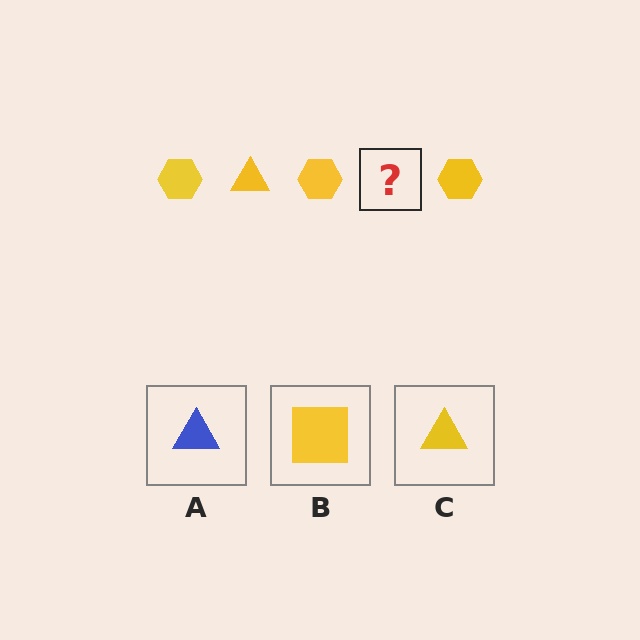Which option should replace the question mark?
Option C.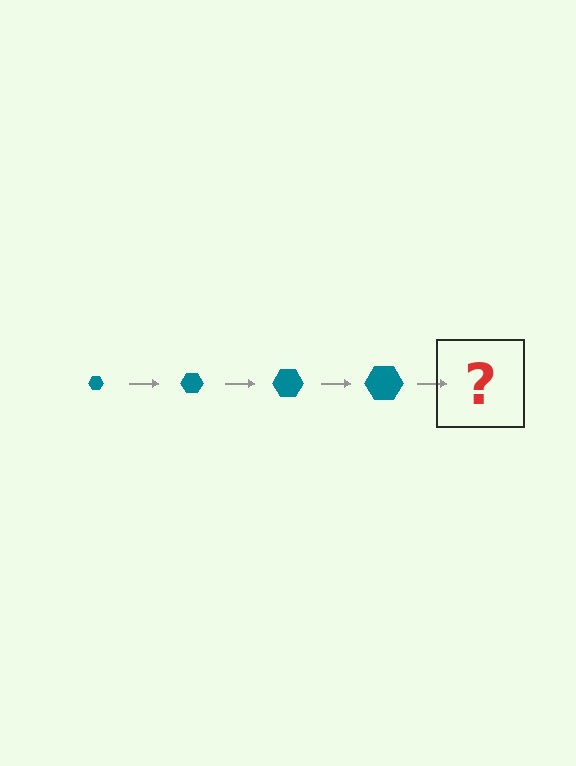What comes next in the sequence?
The next element should be a teal hexagon, larger than the previous one.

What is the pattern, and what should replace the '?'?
The pattern is that the hexagon gets progressively larger each step. The '?' should be a teal hexagon, larger than the previous one.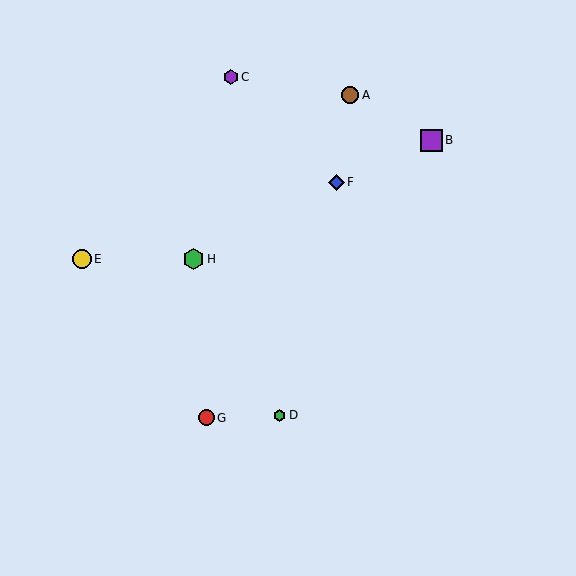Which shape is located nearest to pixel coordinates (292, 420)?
The green hexagon (labeled D) at (279, 415) is nearest to that location.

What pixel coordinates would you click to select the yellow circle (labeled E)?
Click at (82, 259) to select the yellow circle E.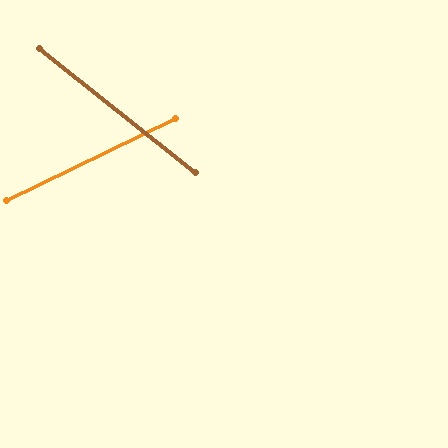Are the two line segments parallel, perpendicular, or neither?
Neither parallel nor perpendicular — they differ by about 64°.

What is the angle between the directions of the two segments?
Approximately 64 degrees.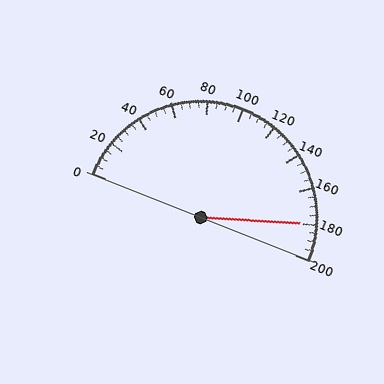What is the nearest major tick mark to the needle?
The nearest major tick mark is 180.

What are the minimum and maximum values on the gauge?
The gauge ranges from 0 to 200.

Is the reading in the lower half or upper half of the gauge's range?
The reading is in the upper half of the range (0 to 200).